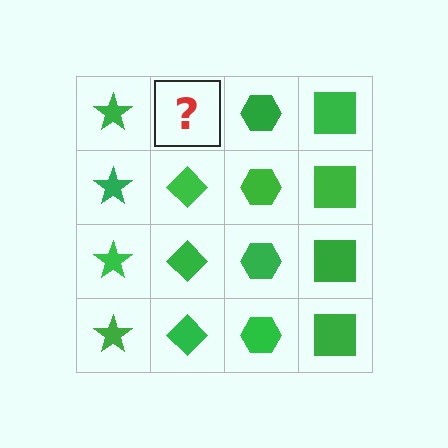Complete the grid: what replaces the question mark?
The question mark should be replaced with a green diamond.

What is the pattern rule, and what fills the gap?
The rule is that each column has a consistent shape. The gap should be filled with a green diamond.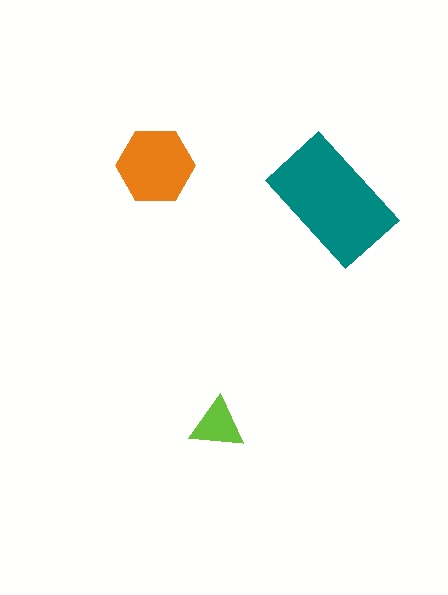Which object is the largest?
The teal rectangle.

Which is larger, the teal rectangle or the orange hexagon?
The teal rectangle.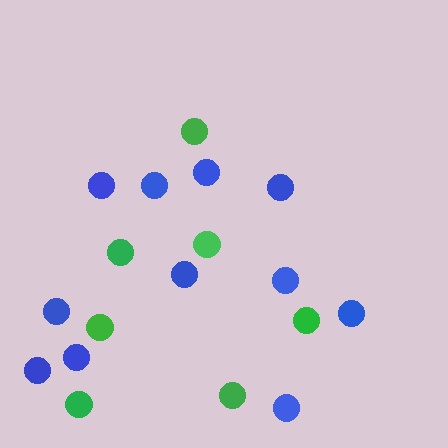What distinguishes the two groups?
There are 2 groups: one group of blue circles (11) and one group of green circles (7).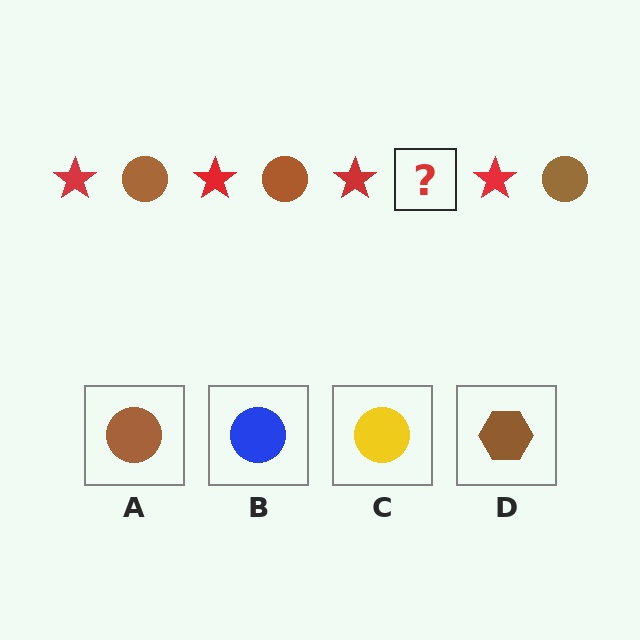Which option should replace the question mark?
Option A.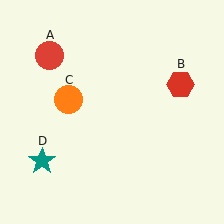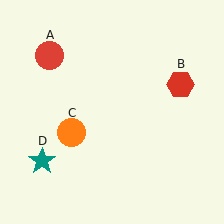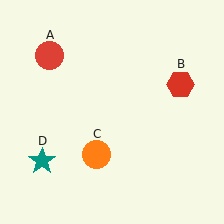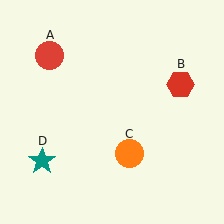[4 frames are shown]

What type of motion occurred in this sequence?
The orange circle (object C) rotated counterclockwise around the center of the scene.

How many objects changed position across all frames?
1 object changed position: orange circle (object C).